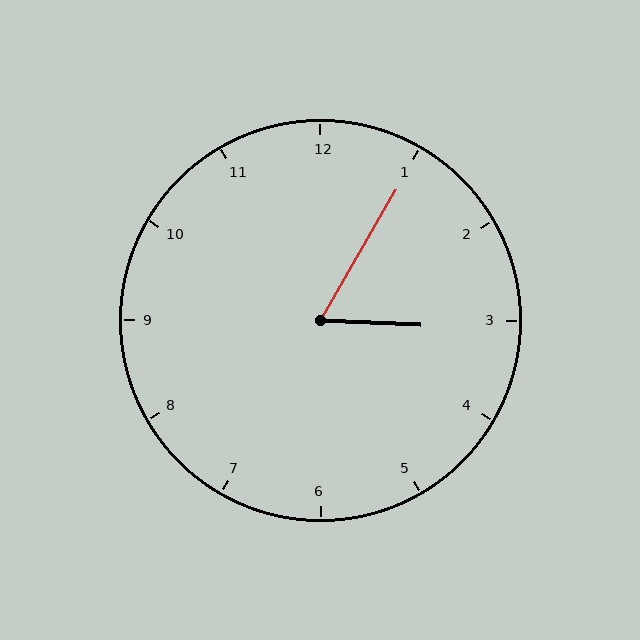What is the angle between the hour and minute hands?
Approximately 62 degrees.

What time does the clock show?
3:05.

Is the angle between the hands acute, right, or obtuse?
It is acute.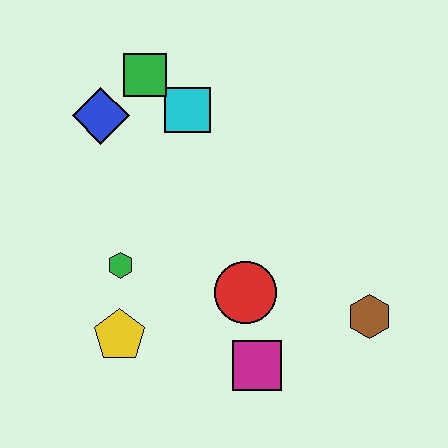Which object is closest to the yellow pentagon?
The green hexagon is closest to the yellow pentagon.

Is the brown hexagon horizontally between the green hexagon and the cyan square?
No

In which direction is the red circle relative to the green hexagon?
The red circle is to the right of the green hexagon.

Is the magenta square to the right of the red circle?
Yes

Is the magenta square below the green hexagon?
Yes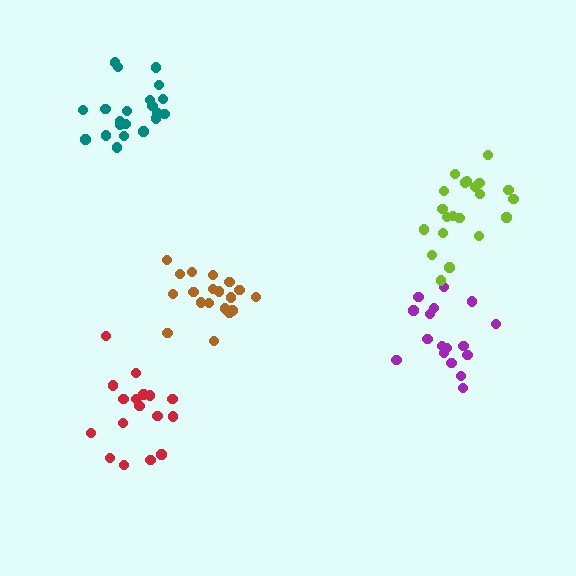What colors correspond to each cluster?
The clusters are colored: purple, lime, red, teal, brown.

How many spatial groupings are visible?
There are 5 spatial groupings.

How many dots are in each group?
Group 1: 17 dots, Group 2: 21 dots, Group 3: 17 dots, Group 4: 21 dots, Group 5: 19 dots (95 total).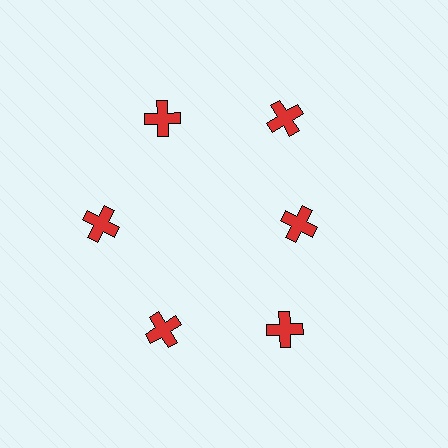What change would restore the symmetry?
The symmetry would be restored by moving it outward, back onto the ring so that all 6 crosses sit at equal angles and equal distance from the center.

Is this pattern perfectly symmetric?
No. The 6 red crosses are arranged in a ring, but one element near the 3 o'clock position is pulled inward toward the center, breaking the 6-fold rotational symmetry.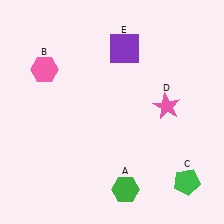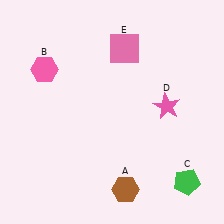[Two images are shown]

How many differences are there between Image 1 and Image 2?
There are 2 differences between the two images.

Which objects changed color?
A changed from green to brown. E changed from purple to pink.